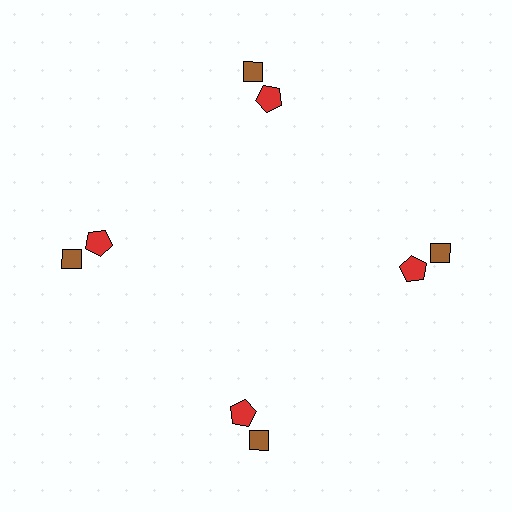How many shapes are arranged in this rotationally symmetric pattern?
There are 8 shapes, arranged in 4 groups of 2.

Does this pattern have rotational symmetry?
Yes, this pattern has 4-fold rotational symmetry. It looks the same after rotating 90 degrees around the center.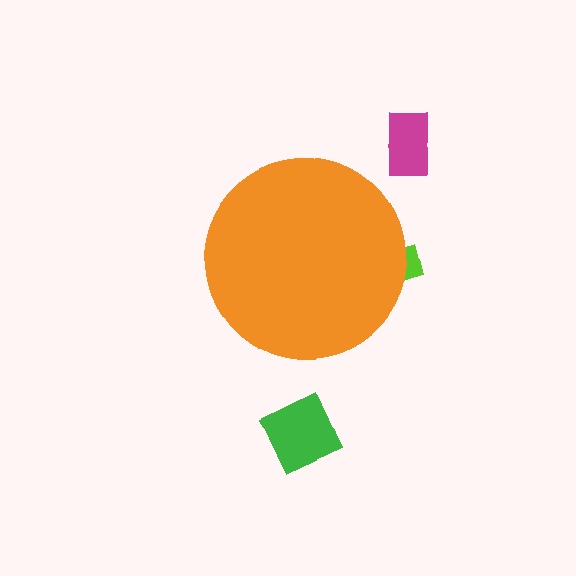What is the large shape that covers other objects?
An orange circle.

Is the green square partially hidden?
No, the green square is fully visible.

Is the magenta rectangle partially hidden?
No, the magenta rectangle is fully visible.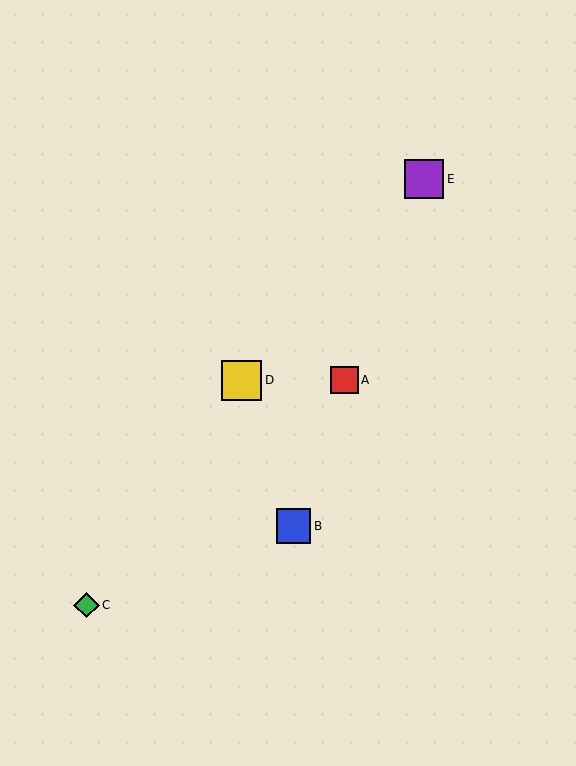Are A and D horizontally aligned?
Yes, both are at y≈380.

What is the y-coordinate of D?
Object D is at y≈380.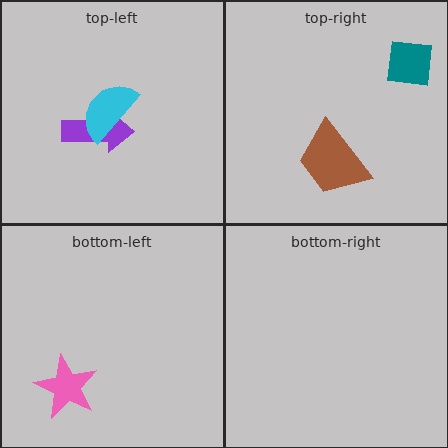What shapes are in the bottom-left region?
The pink star.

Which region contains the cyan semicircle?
The top-left region.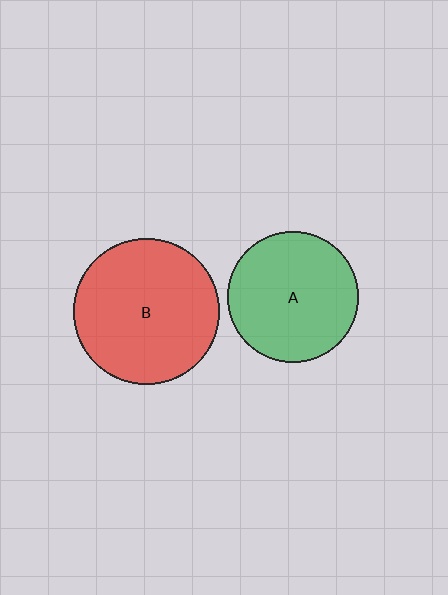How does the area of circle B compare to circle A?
Approximately 1.3 times.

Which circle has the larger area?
Circle B (red).